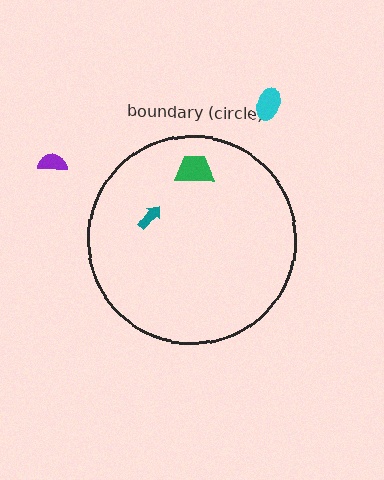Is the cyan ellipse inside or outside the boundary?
Outside.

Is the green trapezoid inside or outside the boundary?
Inside.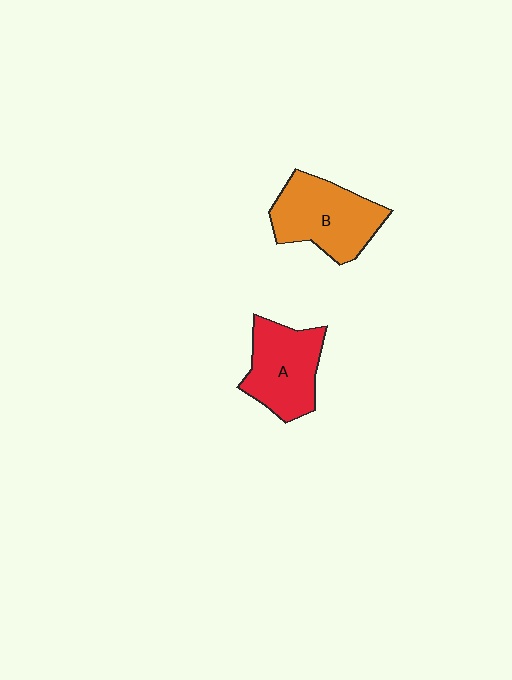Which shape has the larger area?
Shape B (orange).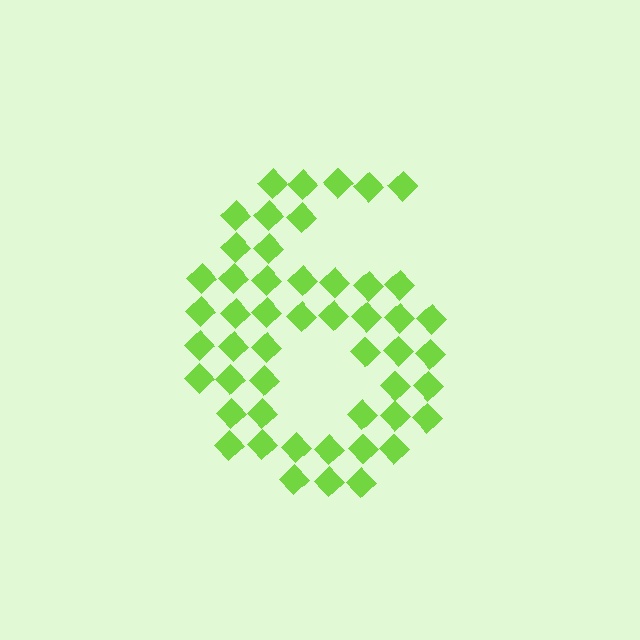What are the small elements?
The small elements are diamonds.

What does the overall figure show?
The overall figure shows the digit 6.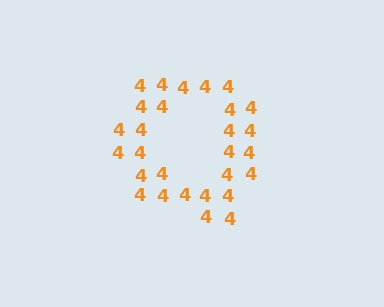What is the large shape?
The large shape is the letter Q.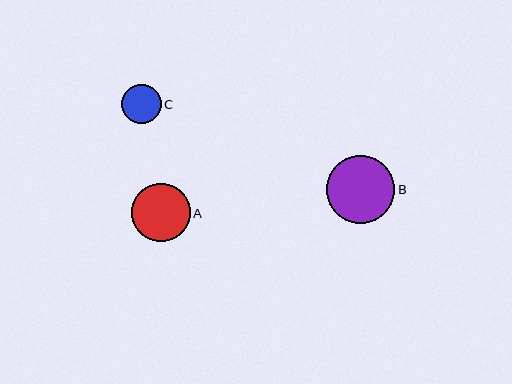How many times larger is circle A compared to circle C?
Circle A is approximately 1.5 times the size of circle C.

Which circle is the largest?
Circle B is the largest with a size of approximately 68 pixels.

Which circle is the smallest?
Circle C is the smallest with a size of approximately 39 pixels.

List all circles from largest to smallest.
From largest to smallest: B, A, C.